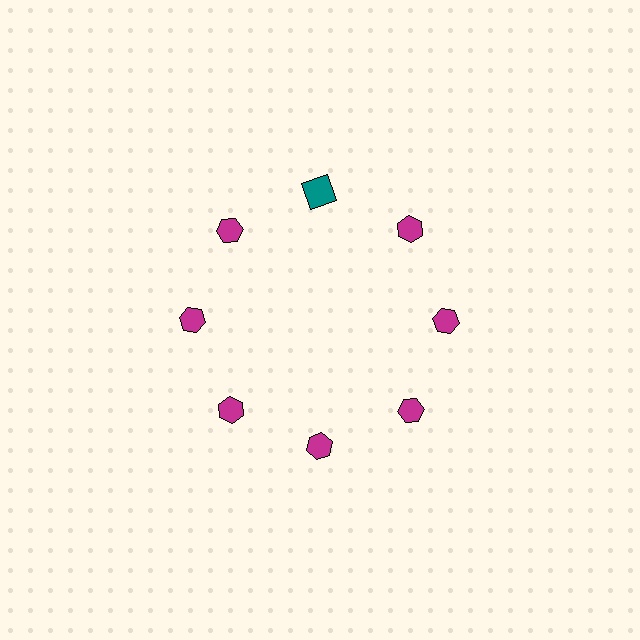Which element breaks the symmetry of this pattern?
The teal square at roughly the 12 o'clock position breaks the symmetry. All other shapes are magenta hexagons.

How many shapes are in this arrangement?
There are 8 shapes arranged in a ring pattern.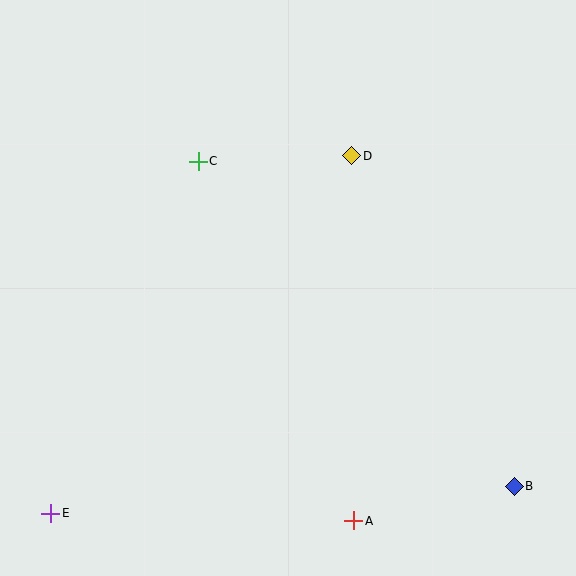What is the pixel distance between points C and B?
The distance between C and B is 453 pixels.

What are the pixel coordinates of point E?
Point E is at (51, 513).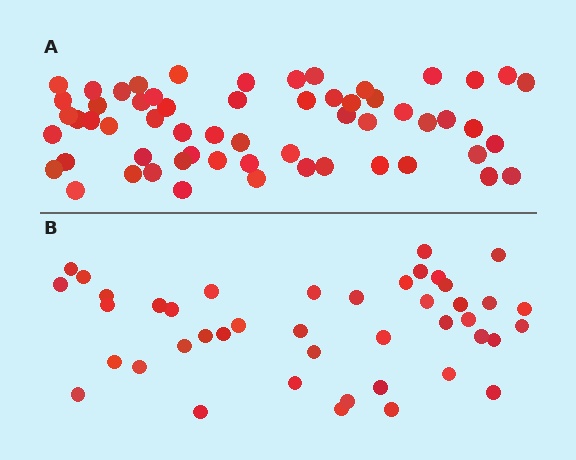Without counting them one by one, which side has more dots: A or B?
Region A (the top region) has more dots.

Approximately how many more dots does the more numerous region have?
Region A has approximately 15 more dots than region B.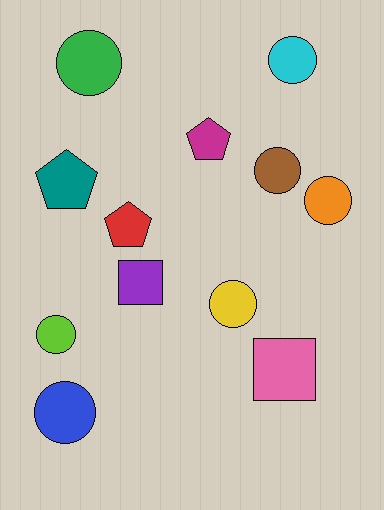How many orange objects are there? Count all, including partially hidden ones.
There is 1 orange object.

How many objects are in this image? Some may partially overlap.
There are 12 objects.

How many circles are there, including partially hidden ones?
There are 7 circles.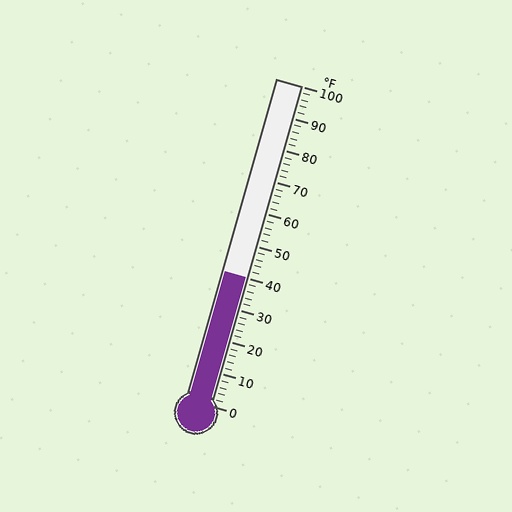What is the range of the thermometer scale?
The thermometer scale ranges from 0°F to 100°F.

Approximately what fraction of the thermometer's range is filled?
The thermometer is filled to approximately 40% of its range.